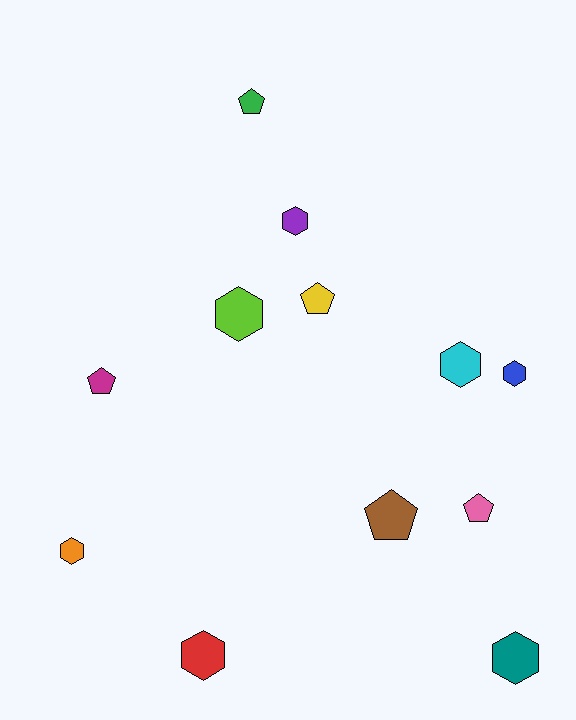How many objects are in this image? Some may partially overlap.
There are 12 objects.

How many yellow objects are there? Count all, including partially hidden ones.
There is 1 yellow object.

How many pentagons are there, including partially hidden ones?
There are 5 pentagons.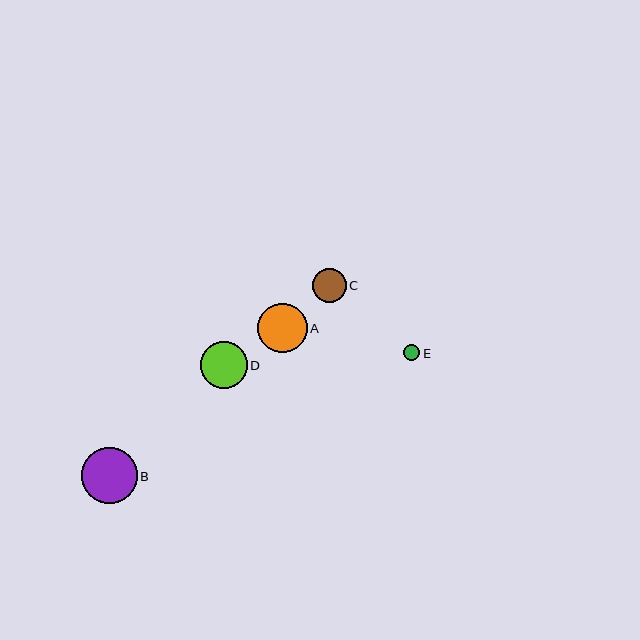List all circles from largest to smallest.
From largest to smallest: B, A, D, C, E.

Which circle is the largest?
Circle B is the largest with a size of approximately 56 pixels.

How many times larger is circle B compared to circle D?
Circle B is approximately 1.2 times the size of circle D.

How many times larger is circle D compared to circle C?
Circle D is approximately 1.4 times the size of circle C.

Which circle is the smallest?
Circle E is the smallest with a size of approximately 16 pixels.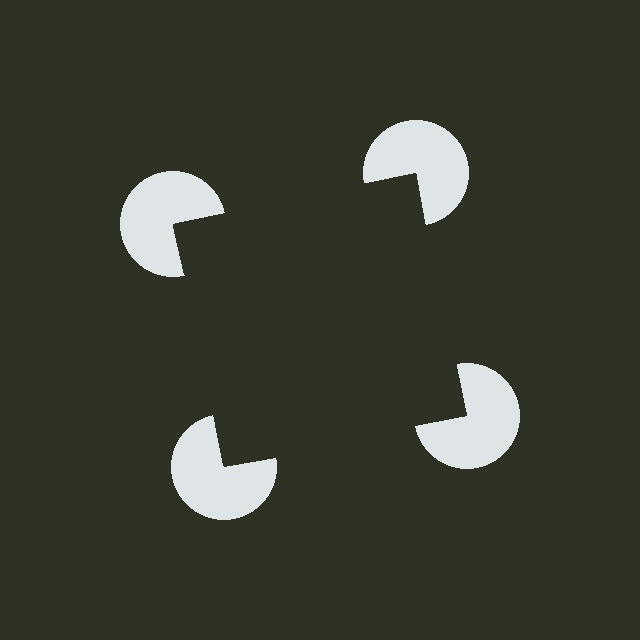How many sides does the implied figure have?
4 sides.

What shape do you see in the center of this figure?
An illusory square — its edges are inferred from the aligned wedge cuts in the pac-man discs, not physically drawn.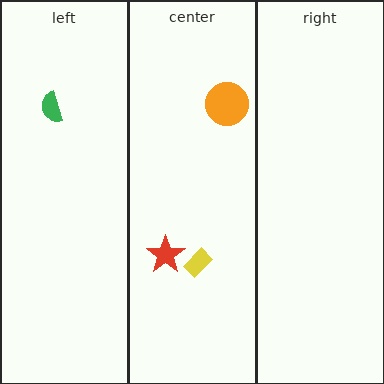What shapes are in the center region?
The orange circle, the red star, the yellow rectangle.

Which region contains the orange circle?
The center region.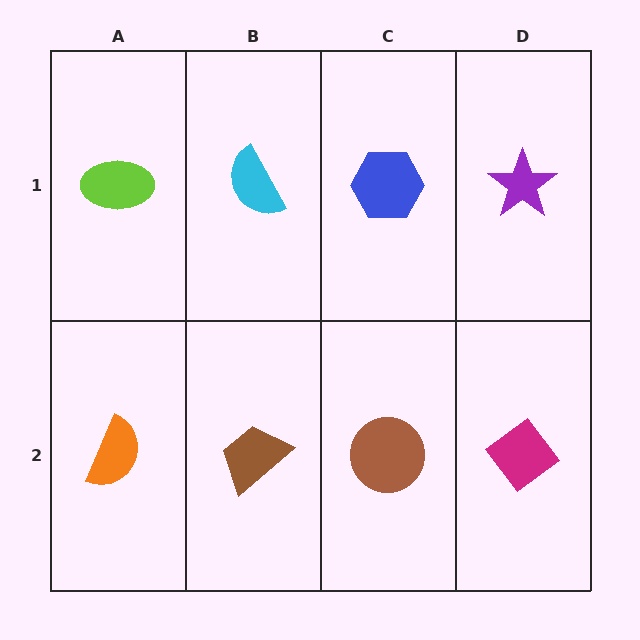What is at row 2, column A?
An orange semicircle.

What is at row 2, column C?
A brown circle.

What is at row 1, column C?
A blue hexagon.